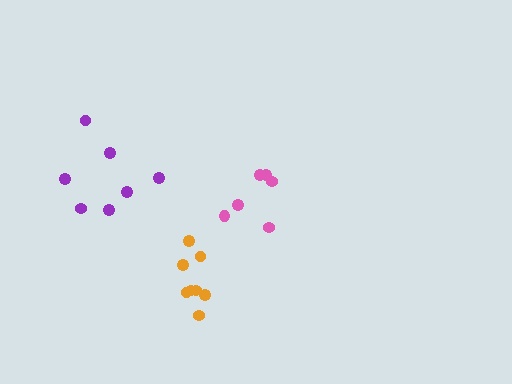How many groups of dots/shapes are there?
There are 3 groups.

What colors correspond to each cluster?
The clusters are colored: orange, pink, purple.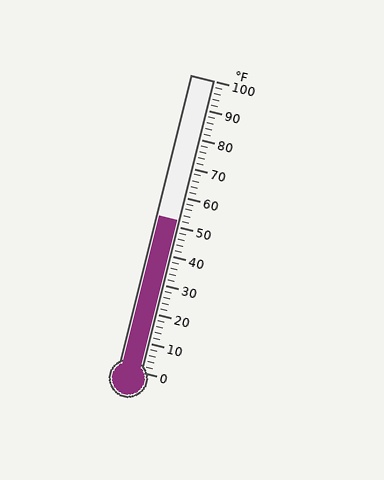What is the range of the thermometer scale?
The thermometer scale ranges from 0°F to 100°F.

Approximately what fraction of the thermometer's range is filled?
The thermometer is filled to approximately 50% of its range.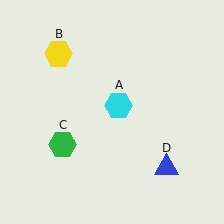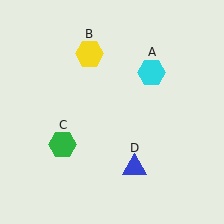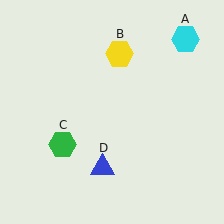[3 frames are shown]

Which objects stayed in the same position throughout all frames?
Green hexagon (object C) remained stationary.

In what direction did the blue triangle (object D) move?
The blue triangle (object D) moved left.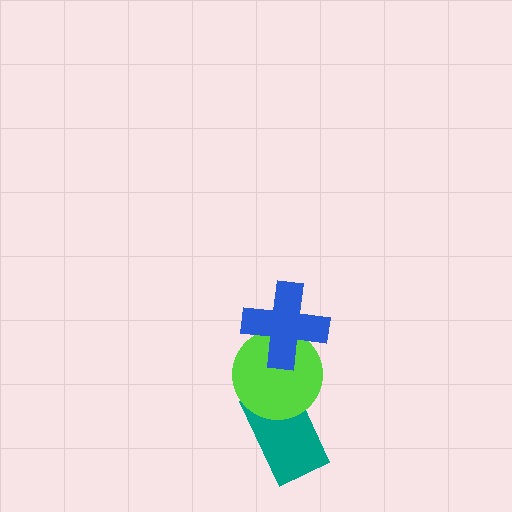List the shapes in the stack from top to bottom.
From top to bottom: the blue cross, the lime circle, the teal rectangle.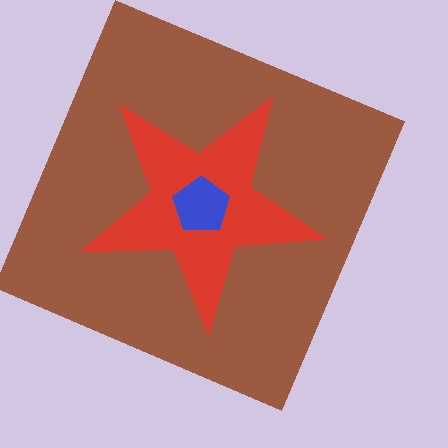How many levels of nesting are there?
3.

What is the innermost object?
The blue pentagon.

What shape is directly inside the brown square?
The red star.